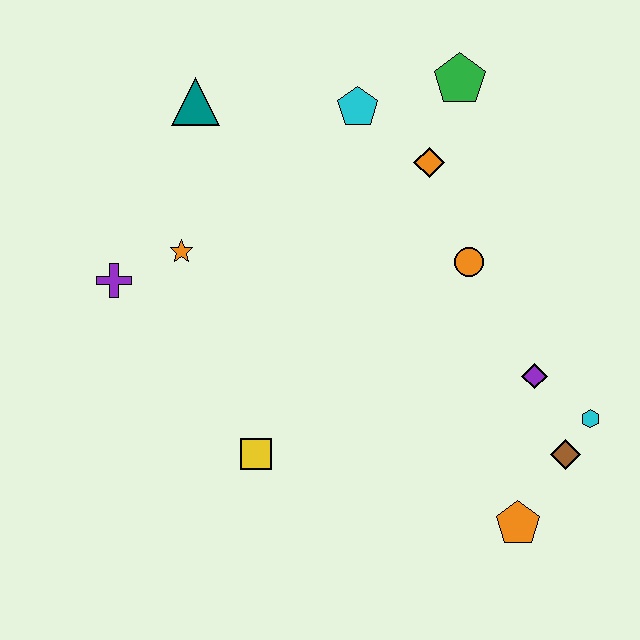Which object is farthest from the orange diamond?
The orange pentagon is farthest from the orange diamond.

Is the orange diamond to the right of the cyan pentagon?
Yes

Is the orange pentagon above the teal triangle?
No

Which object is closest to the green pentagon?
The orange diamond is closest to the green pentagon.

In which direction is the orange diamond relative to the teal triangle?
The orange diamond is to the right of the teal triangle.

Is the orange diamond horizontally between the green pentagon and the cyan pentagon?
Yes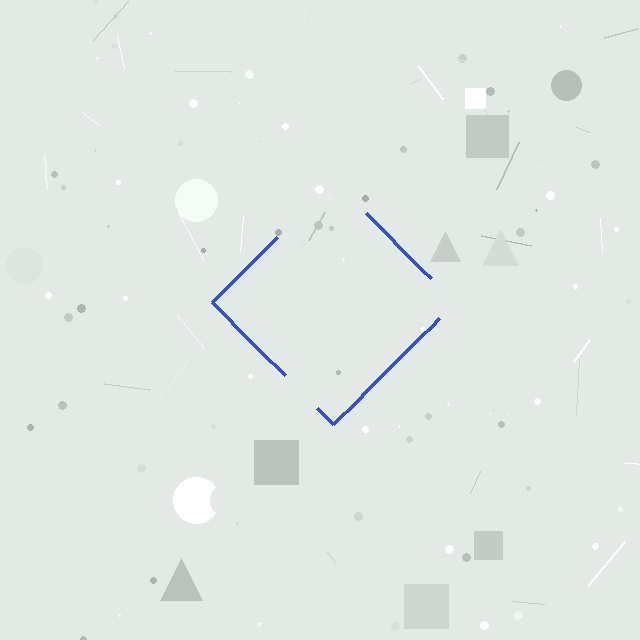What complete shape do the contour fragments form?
The contour fragments form a diamond.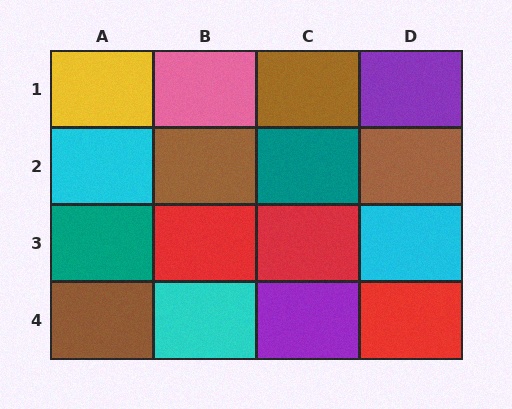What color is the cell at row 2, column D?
Brown.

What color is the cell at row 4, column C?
Purple.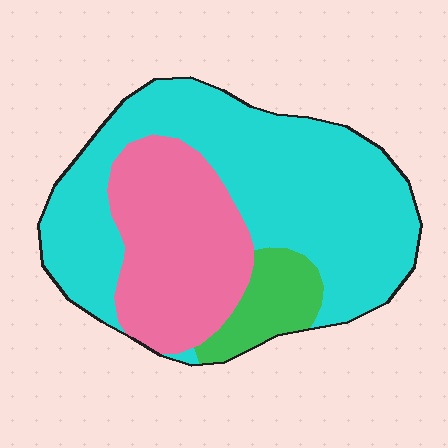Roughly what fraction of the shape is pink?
Pink takes up between a sixth and a third of the shape.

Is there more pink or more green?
Pink.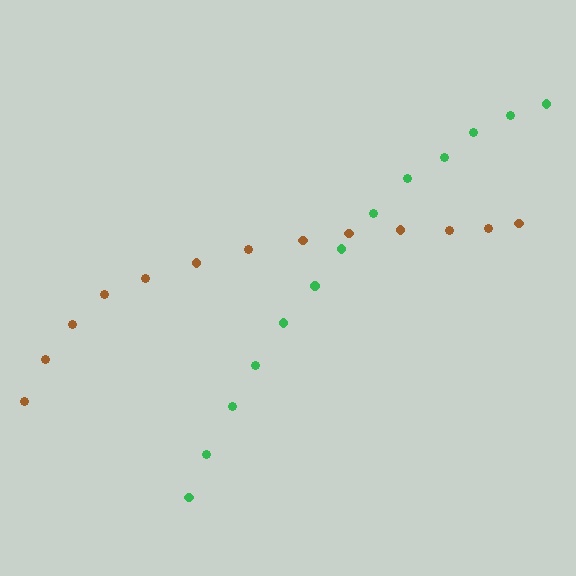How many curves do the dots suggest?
There are 2 distinct paths.